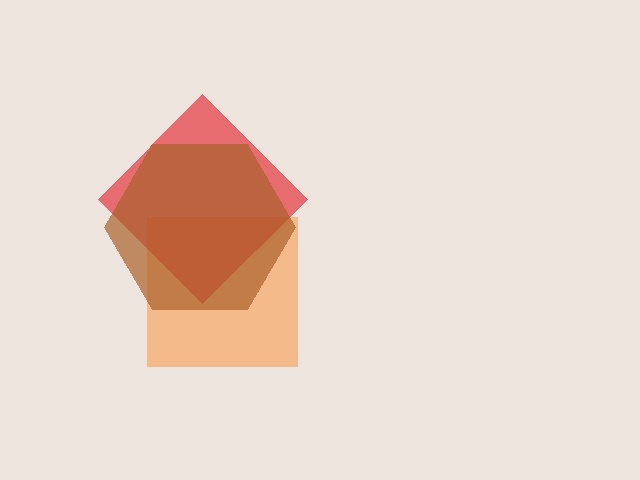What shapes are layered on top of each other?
The layered shapes are: an orange square, a red diamond, a brown hexagon.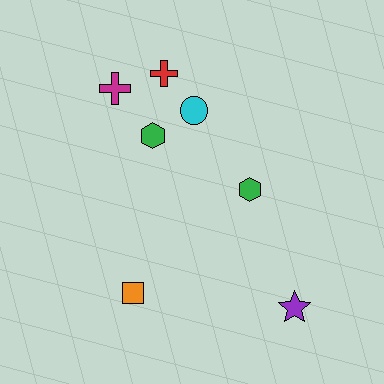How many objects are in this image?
There are 7 objects.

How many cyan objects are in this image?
There is 1 cyan object.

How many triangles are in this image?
There are no triangles.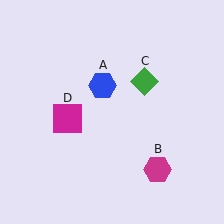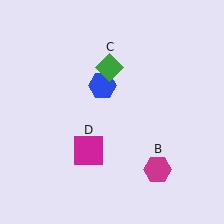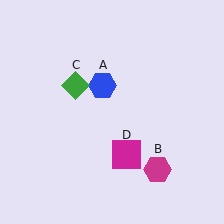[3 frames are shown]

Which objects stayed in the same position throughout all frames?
Blue hexagon (object A) and magenta hexagon (object B) remained stationary.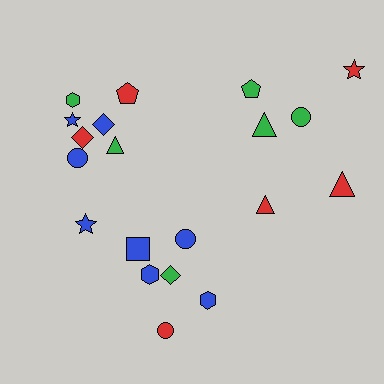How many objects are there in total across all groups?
There are 20 objects.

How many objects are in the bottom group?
There are 6 objects.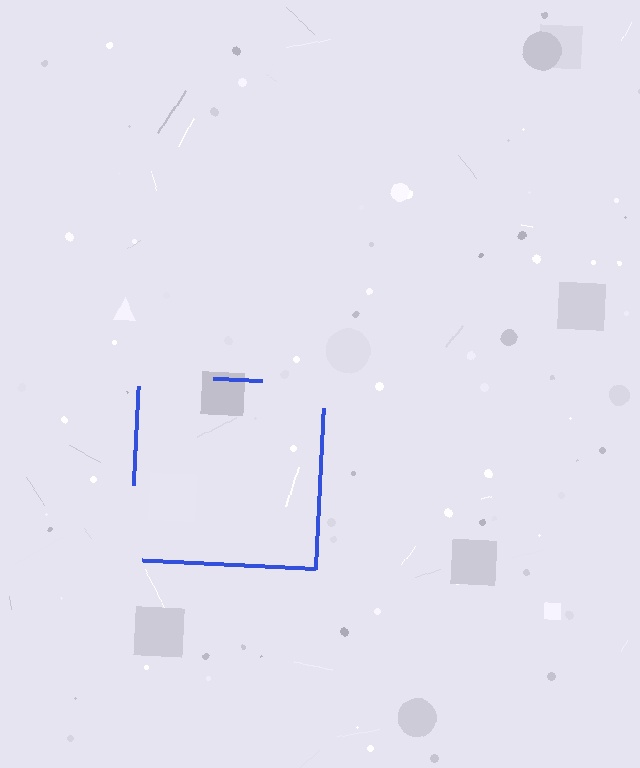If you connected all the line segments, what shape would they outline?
They would outline a square.